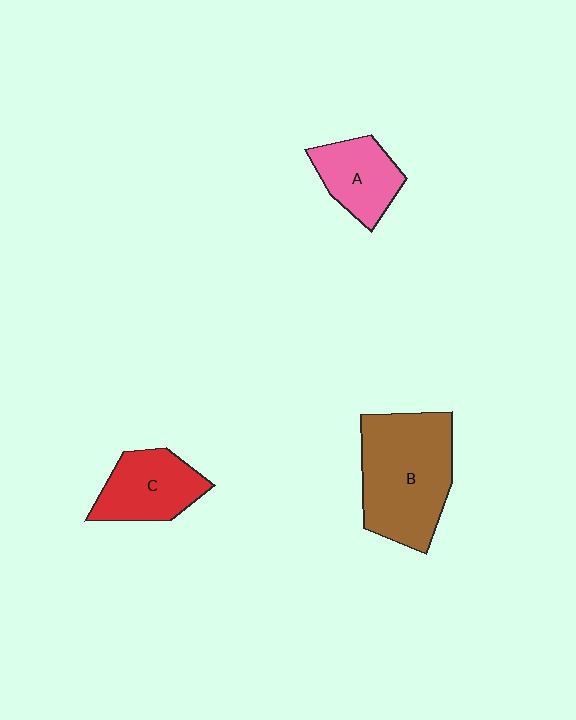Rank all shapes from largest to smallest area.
From largest to smallest: B (brown), C (red), A (pink).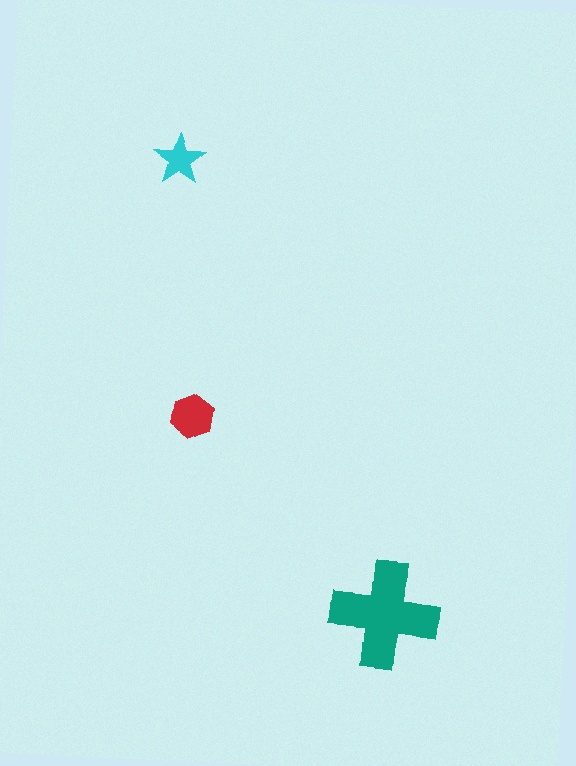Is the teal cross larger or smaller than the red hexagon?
Larger.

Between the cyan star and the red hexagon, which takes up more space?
The red hexagon.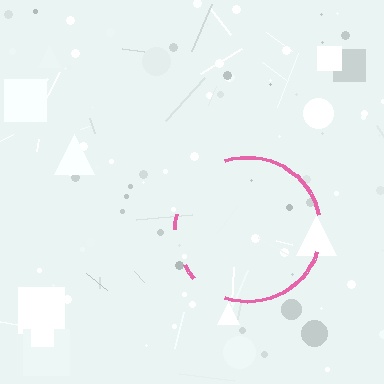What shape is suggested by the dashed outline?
The dashed outline suggests a circle.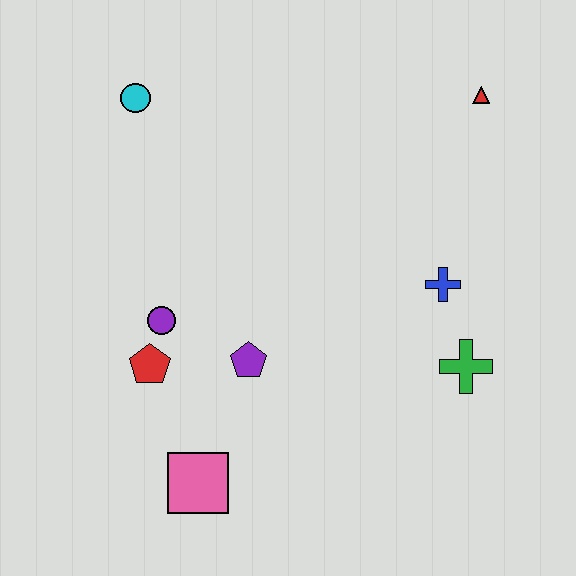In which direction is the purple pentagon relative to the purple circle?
The purple pentagon is to the right of the purple circle.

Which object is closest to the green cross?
The blue cross is closest to the green cross.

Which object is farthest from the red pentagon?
The red triangle is farthest from the red pentagon.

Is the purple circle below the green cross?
No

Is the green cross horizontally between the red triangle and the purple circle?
Yes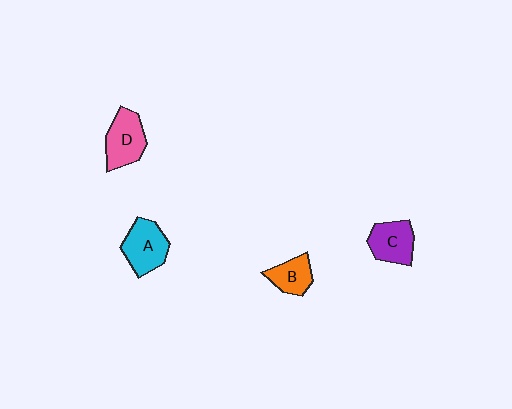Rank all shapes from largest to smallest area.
From largest to smallest: A (cyan), D (pink), C (purple), B (orange).